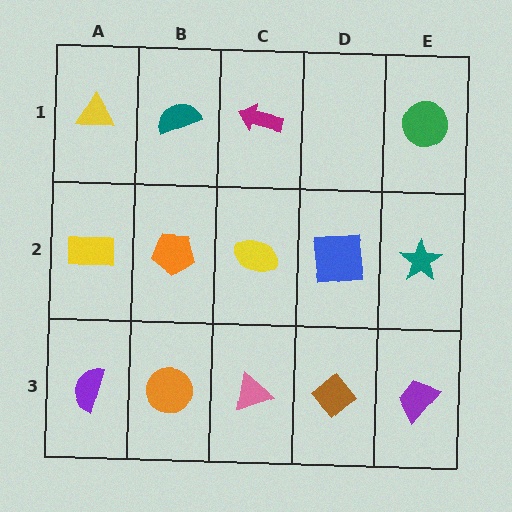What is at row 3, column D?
A brown diamond.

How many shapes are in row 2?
5 shapes.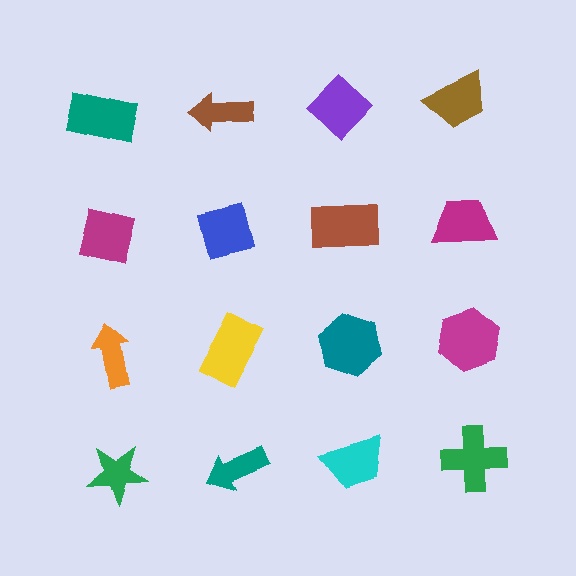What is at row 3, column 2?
A yellow rectangle.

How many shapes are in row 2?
4 shapes.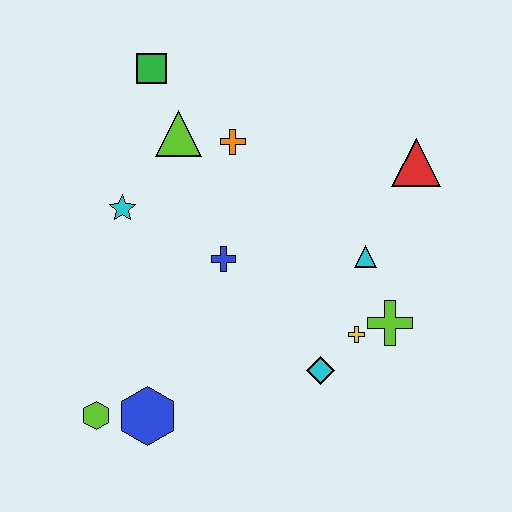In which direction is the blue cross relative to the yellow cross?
The blue cross is to the left of the yellow cross.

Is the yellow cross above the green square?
No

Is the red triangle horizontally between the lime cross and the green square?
No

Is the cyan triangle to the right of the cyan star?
Yes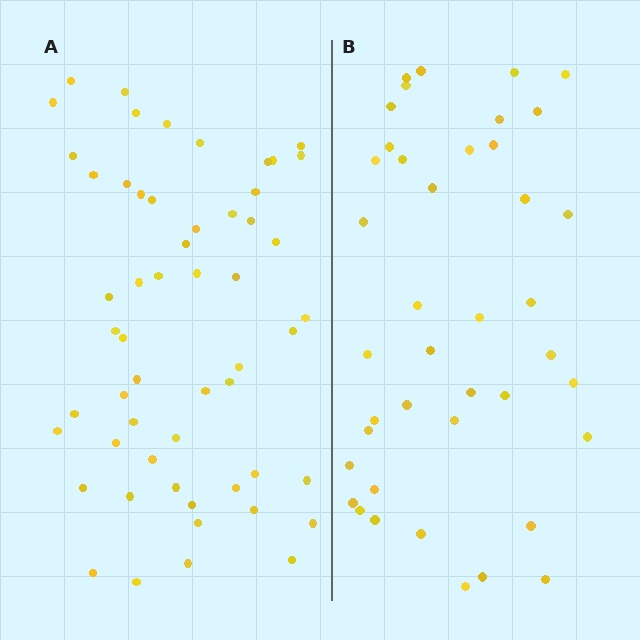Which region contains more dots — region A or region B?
Region A (the left region) has more dots.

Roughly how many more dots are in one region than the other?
Region A has approximately 15 more dots than region B.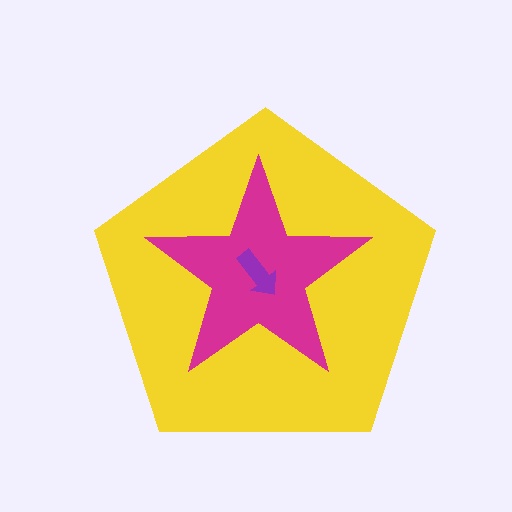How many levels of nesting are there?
3.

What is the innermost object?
The purple arrow.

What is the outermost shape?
The yellow pentagon.